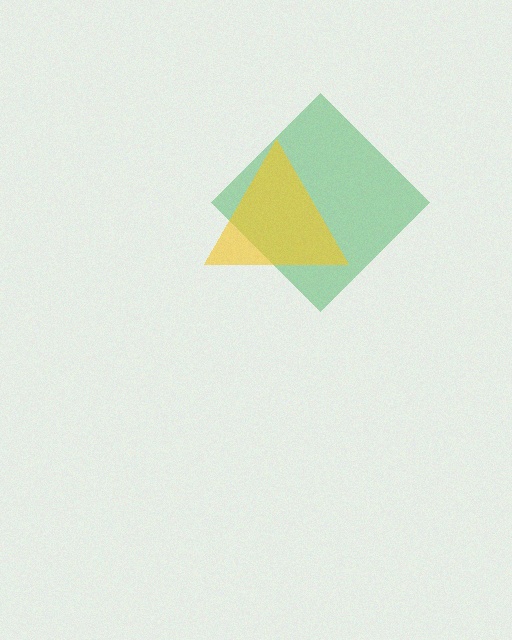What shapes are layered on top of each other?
The layered shapes are: a green diamond, a yellow triangle.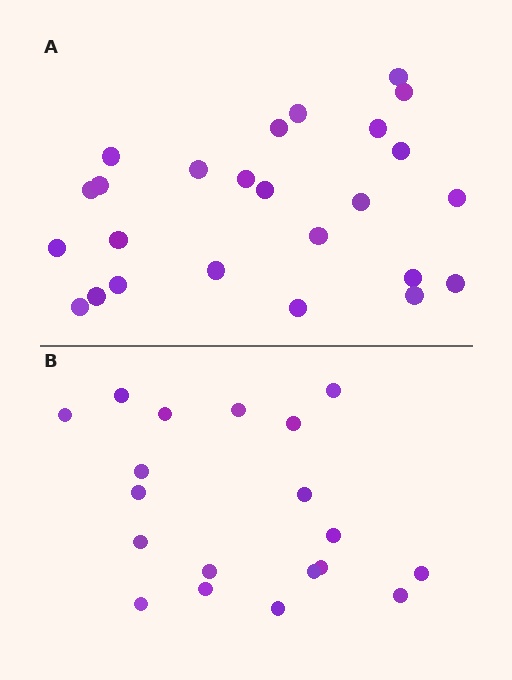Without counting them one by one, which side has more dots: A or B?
Region A (the top region) has more dots.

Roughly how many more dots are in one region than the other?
Region A has about 6 more dots than region B.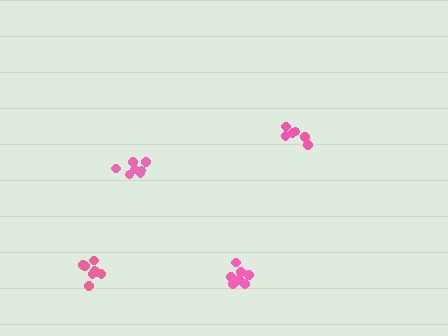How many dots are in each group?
Group 1: 7 dots, Group 2: 7 dots, Group 3: 6 dots, Group 4: 8 dots (28 total).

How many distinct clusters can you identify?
There are 4 distinct clusters.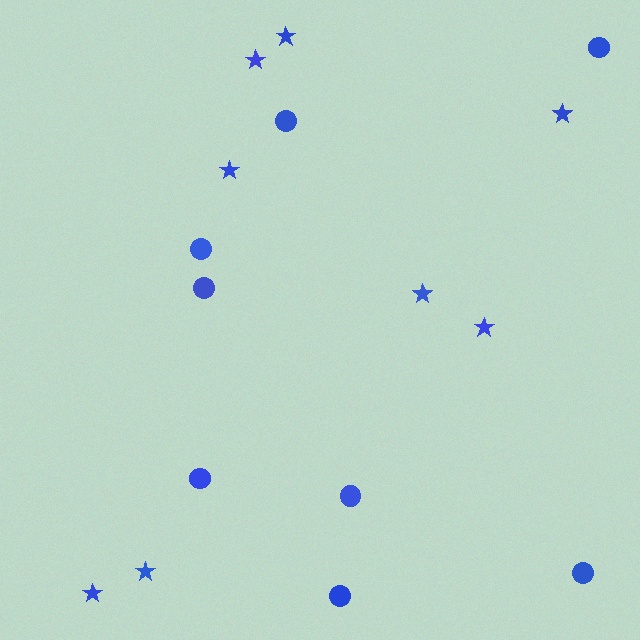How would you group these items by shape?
There are 2 groups: one group of circles (8) and one group of stars (8).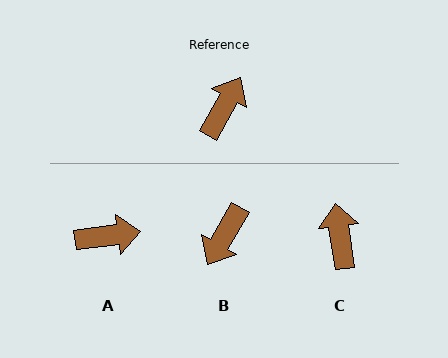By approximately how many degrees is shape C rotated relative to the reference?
Approximately 38 degrees counter-clockwise.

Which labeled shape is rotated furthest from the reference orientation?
B, about 179 degrees away.